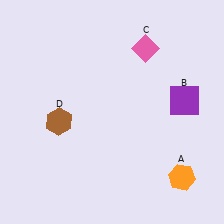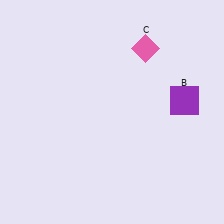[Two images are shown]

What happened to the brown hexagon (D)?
The brown hexagon (D) was removed in Image 2. It was in the bottom-left area of Image 1.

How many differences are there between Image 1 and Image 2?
There are 2 differences between the two images.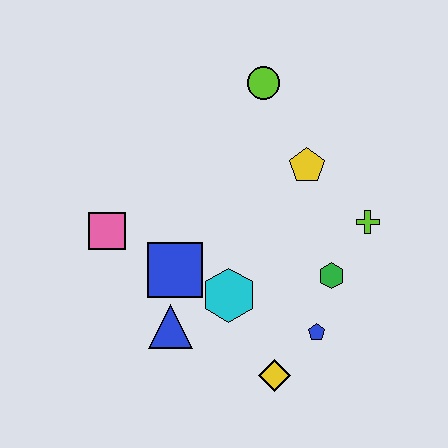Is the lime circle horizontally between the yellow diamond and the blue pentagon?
No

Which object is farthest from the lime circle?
The yellow diamond is farthest from the lime circle.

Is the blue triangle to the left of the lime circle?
Yes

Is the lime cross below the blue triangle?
No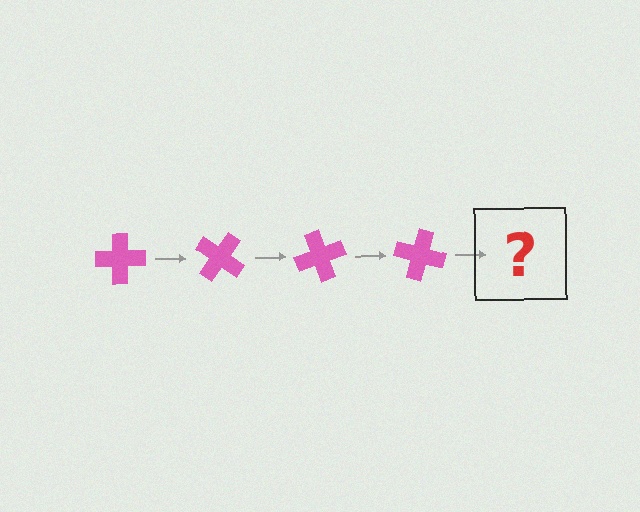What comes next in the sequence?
The next element should be a pink cross rotated 140 degrees.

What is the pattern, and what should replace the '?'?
The pattern is that the cross rotates 35 degrees each step. The '?' should be a pink cross rotated 140 degrees.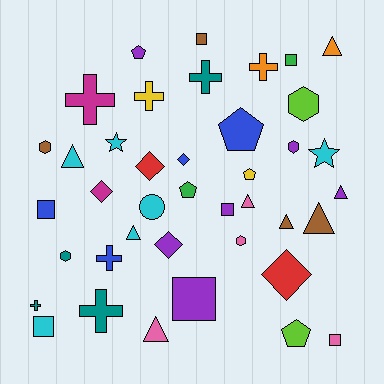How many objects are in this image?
There are 40 objects.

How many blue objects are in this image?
There are 4 blue objects.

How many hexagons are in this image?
There are 5 hexagons.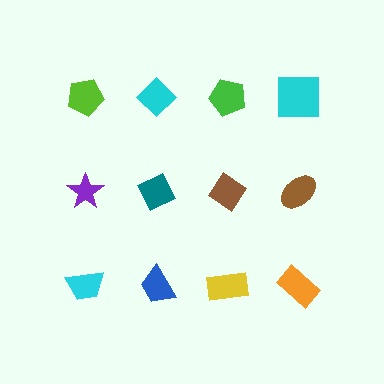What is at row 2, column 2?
A teal diamond.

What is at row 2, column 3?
A brown diamond.